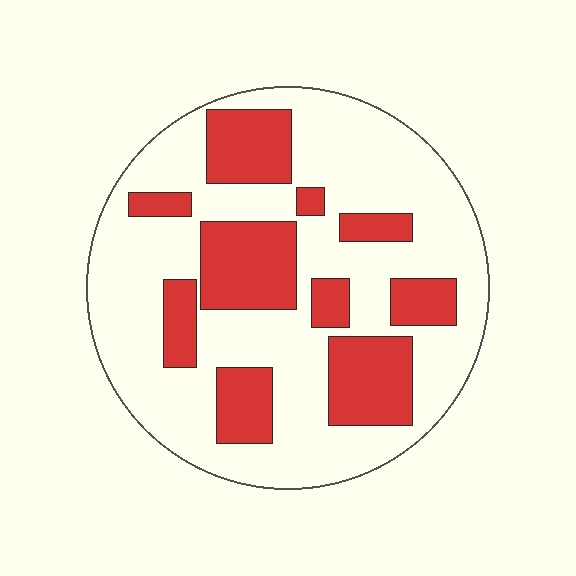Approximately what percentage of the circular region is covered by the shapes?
Approximately 30%.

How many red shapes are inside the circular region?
10.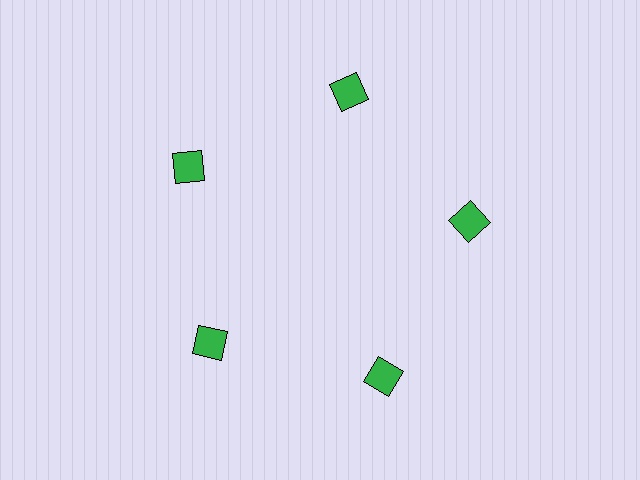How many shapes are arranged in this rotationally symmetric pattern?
There are 5 shapes, arranged in 5 groups of 1.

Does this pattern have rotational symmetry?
Yes, this pattern has 5-fold rotational symmetry. It looks the same after rotating 72 degrees around the center.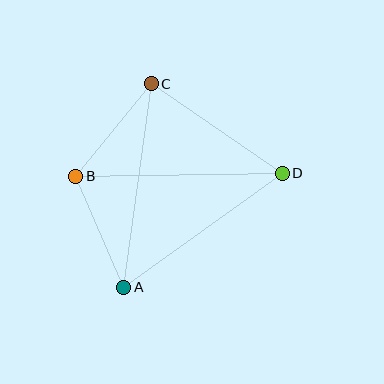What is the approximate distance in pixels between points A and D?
The distance between A and D is approximately 195 pixels.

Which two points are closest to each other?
Points B and C are closest to each other.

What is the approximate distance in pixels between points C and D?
The distance between C and D is approximately 159 pixels.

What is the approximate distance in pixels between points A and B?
The distance between A and B is approximately 121 pixels.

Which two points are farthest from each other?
Points B and D are farthest from each other.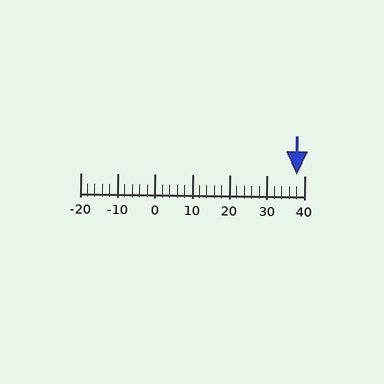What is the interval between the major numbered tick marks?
The major tick marks are spaced 10 units apart.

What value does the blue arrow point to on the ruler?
The blue arrow points to approximately 38.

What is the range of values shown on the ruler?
The ruler shows values from -20 to 40.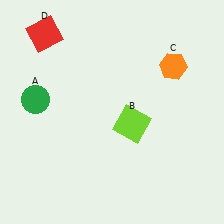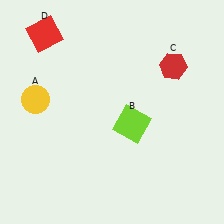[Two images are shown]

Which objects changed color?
A changed from green to yellow. C changed from orange to red.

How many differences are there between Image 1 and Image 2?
There are 2 differences between the two images.